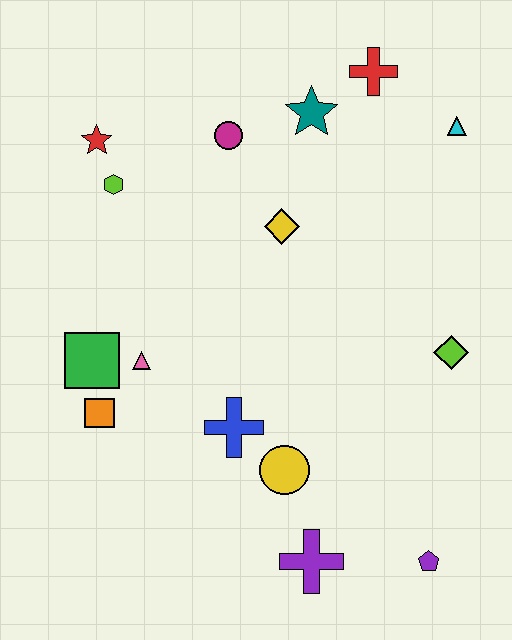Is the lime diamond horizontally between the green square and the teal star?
No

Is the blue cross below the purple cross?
No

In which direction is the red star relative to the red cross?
The red star is to the left of the red cross.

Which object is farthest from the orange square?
The cyan triangle is farthest from the orange square.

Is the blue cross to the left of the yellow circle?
Yes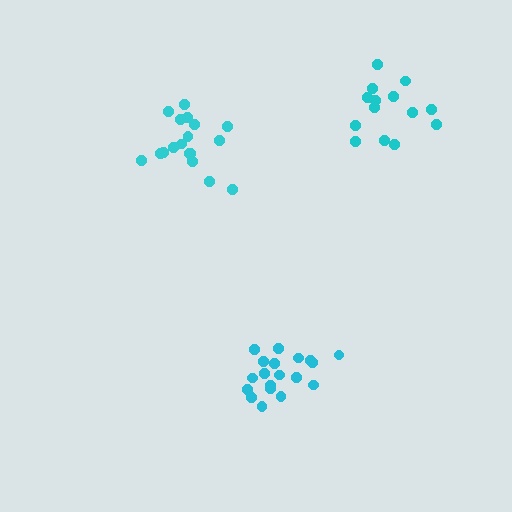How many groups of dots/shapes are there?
There are 3 groups.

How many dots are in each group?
Group 1: 14 dots, Group 2: 19 dots, Group 3: 18 dots (51 total).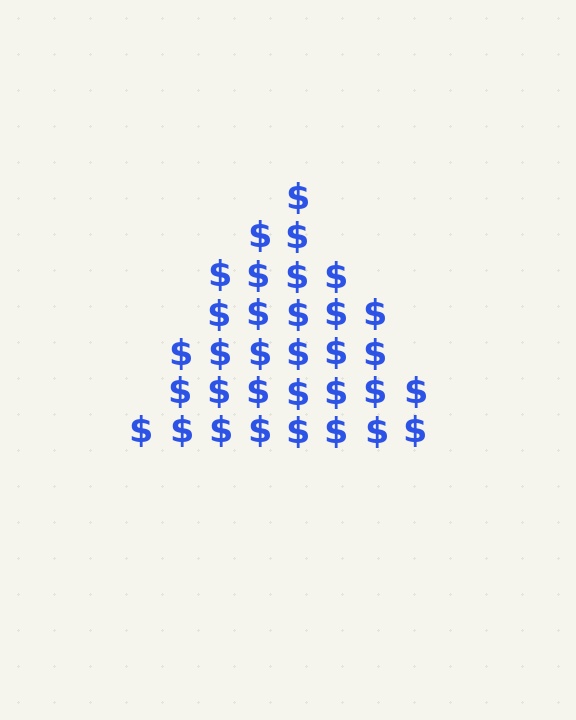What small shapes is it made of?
It is made of small dollar signs.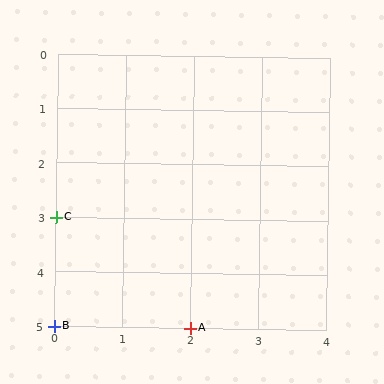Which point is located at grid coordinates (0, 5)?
Point B is at (0, 5).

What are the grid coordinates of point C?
Point C is at grid coordinates (0, 3).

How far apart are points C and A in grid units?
Points C and A are 2 columns and 2 rows apart (about 2.8 grid units diagonally).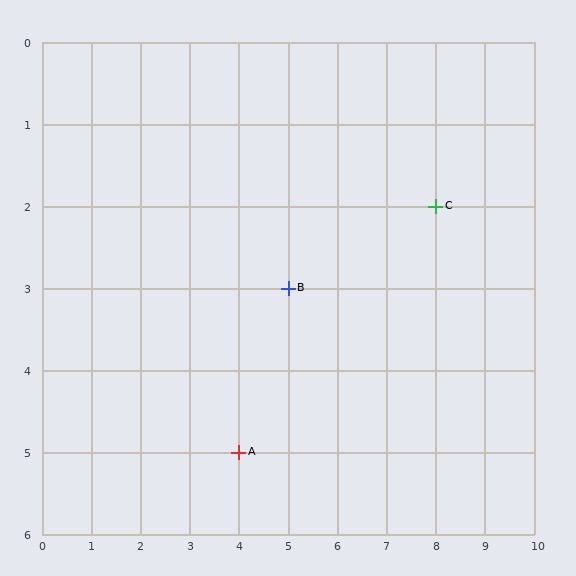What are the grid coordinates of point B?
Point B is at grid coordinates (5, 3).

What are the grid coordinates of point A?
Point A is at grid coordinates (4, 5).